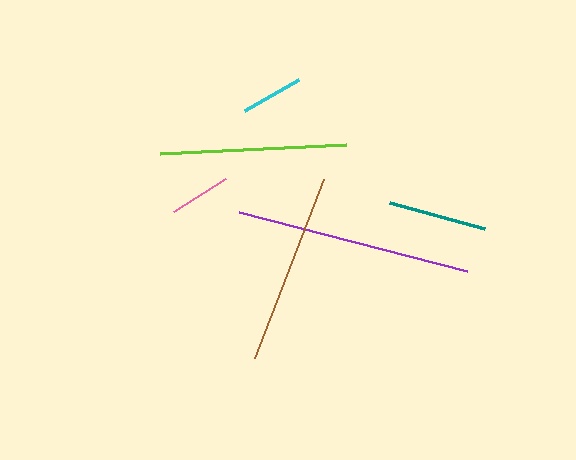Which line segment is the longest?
The purple line is the longest at approximately 235 pixels.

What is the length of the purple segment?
The purple segment is approximately 235 pixels long.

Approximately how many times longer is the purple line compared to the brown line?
The purple line is approximately 1.2 times the length of the brown line.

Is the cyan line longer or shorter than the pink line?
The cyan line is longer than the pink line.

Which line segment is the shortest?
The pink line is the shortest at approximately 61 pixels.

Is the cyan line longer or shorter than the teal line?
The teal line is longer than the cyan line.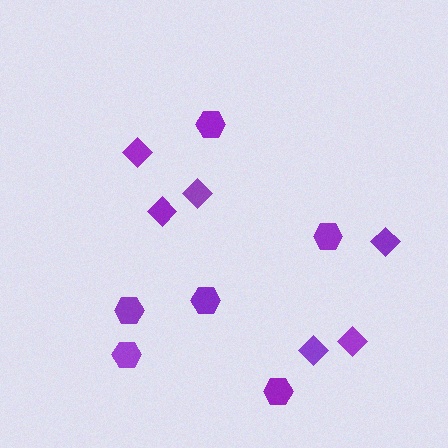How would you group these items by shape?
There are 2 groups: one group of diamonds (6) and one group of hexagons (6).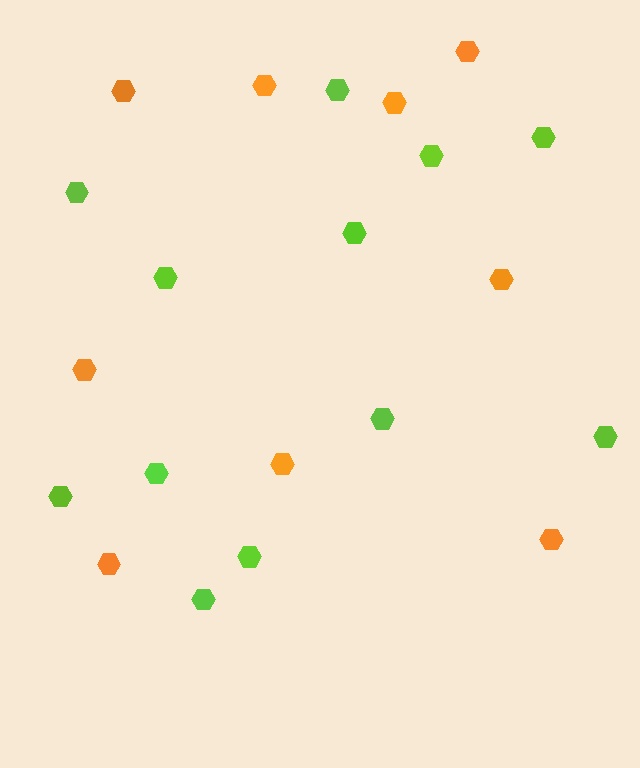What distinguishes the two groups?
There are 2 groups: one group of orange hexagons (9) and one group of lime hexagons (12).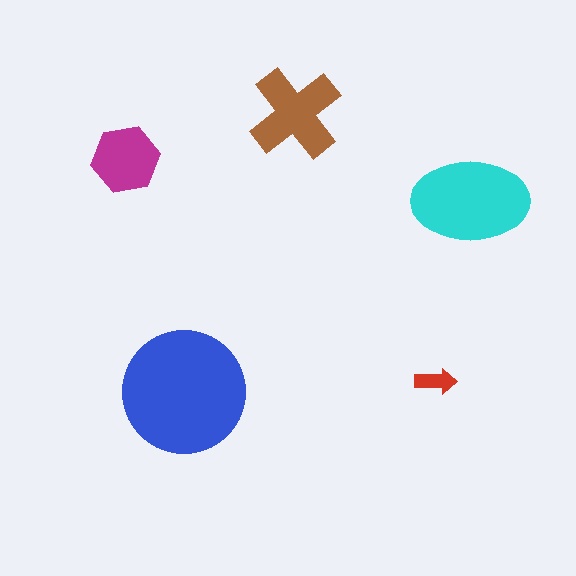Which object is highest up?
The brown cross is topmost.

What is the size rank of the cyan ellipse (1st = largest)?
2nd.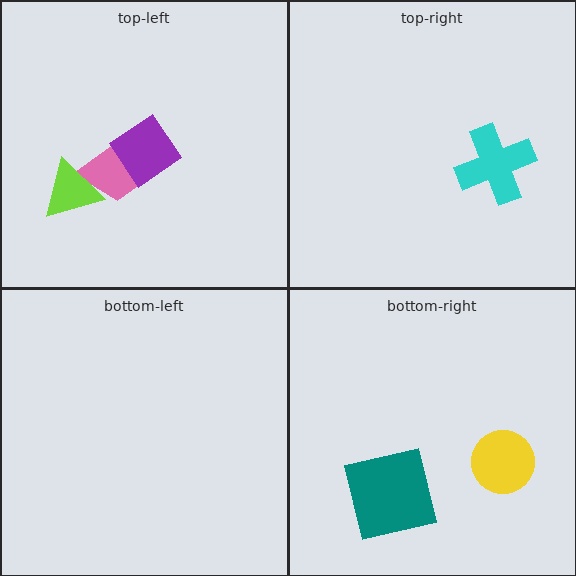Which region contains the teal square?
The bottom-right region.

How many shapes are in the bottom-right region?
2.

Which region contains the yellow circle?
The bottom-right region.